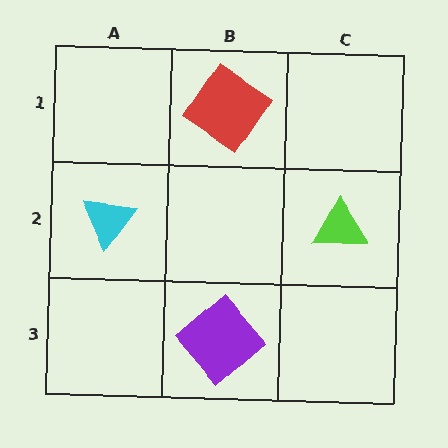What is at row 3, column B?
A purple diamond.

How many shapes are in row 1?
1 shape.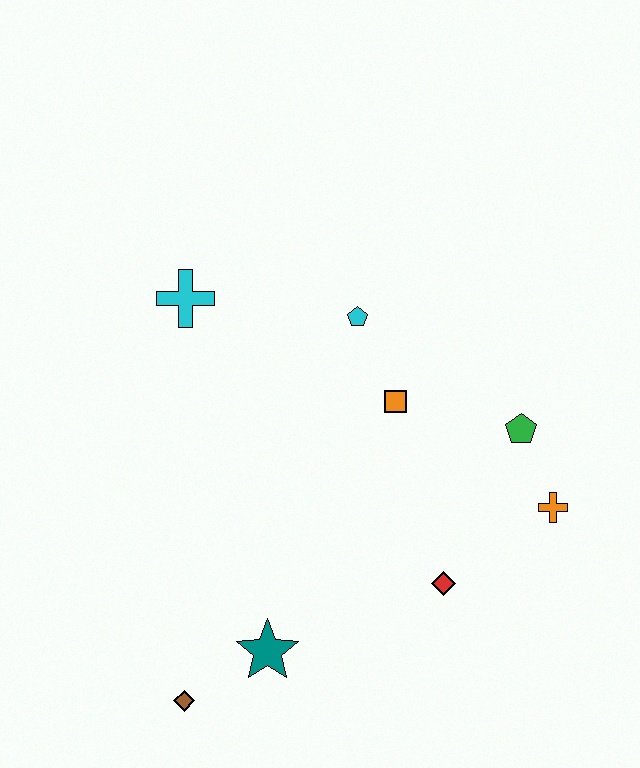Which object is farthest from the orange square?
The brown diamond is farthest from the orange square.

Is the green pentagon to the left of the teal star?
No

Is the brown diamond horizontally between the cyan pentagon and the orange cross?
No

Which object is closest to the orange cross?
The green pentagon is closest to the orange cross.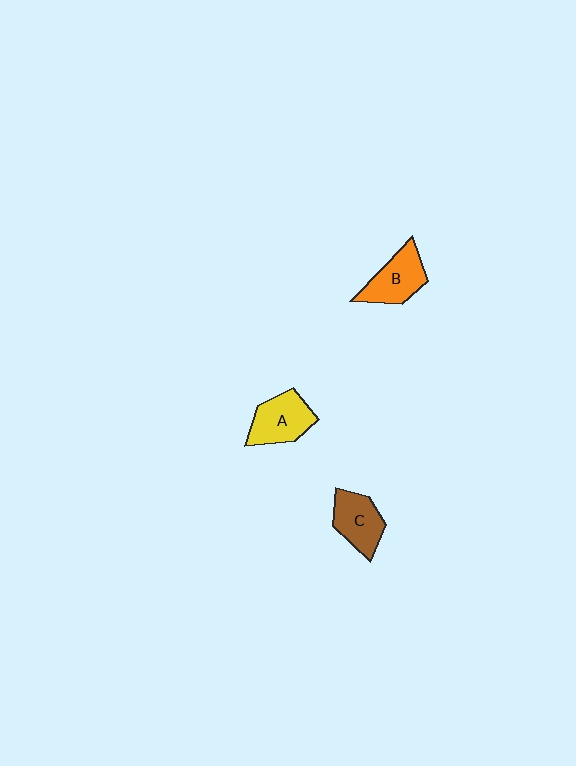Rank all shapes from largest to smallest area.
From largest to smallest: A (yellow), B (orange), C (brown).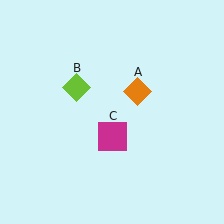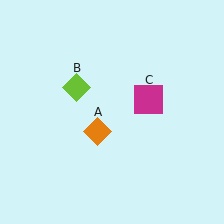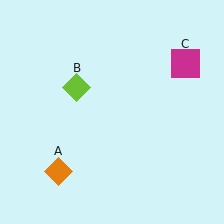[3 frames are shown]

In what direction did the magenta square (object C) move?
The magenta square (object C) moved up and to the right.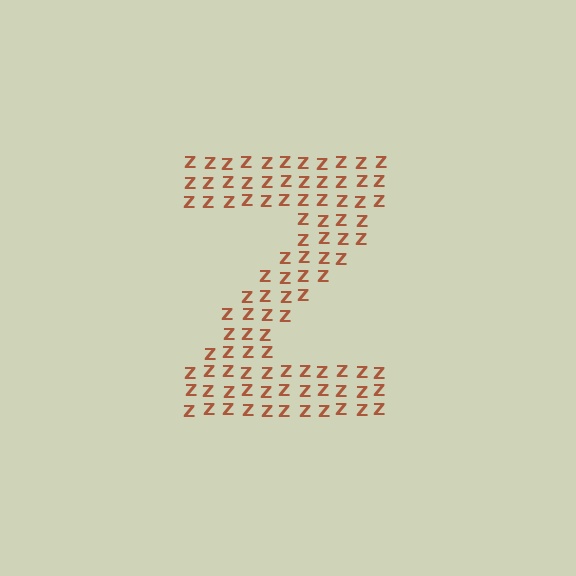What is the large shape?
The large shape is the letter Z.